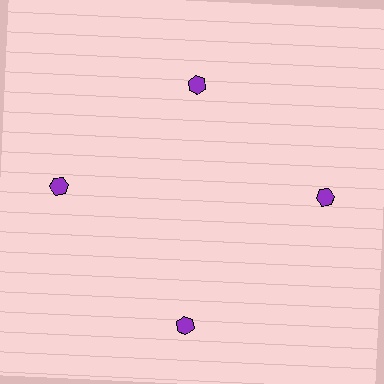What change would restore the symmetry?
The symmetry would be restored by moving it outward, back onto the ring so that all 4 hexagons sit at equal angles and equal distance from the center.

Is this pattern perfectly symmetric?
No. The 4 purple hexagons are arranged in a ring, but one element near the 12 o'clock position is pulled inward toward the center, breaking the 4-fold rotational symmetry.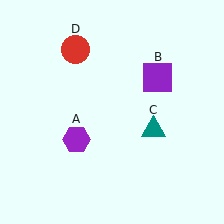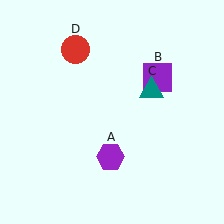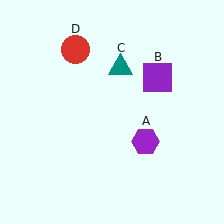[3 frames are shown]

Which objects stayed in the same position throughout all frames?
Purple square (object B) and red circle (object D) remained stationary.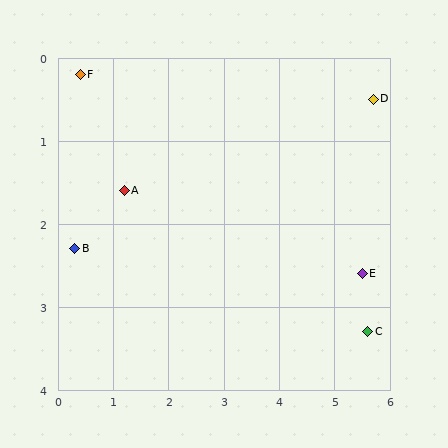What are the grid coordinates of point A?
Point A is at approximately (1.2, 1.6).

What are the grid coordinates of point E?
Point E is at approximately (5.5, 2.6).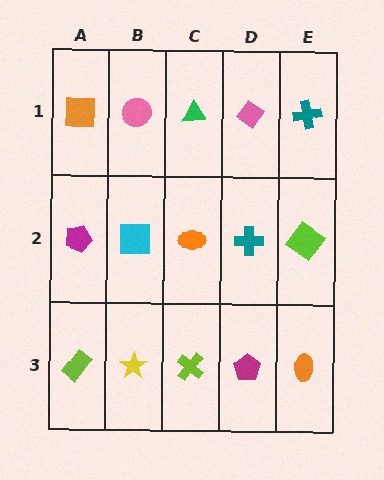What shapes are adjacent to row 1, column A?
A magenta pentagon (row 2, column A), a pink circle (row 1, column B).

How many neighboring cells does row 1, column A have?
2.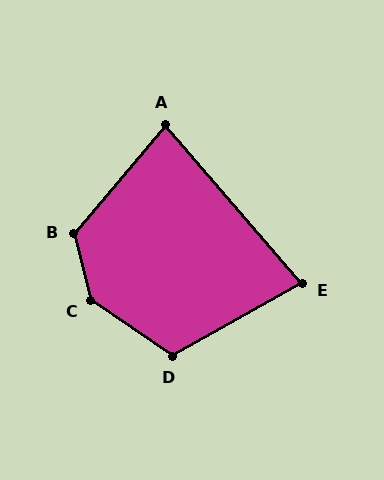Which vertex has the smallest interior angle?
E, at approximately 79 degrees.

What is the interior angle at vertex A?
Approximately 81 degrees (acute).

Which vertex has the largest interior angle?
C, at approximately 138 degrees.